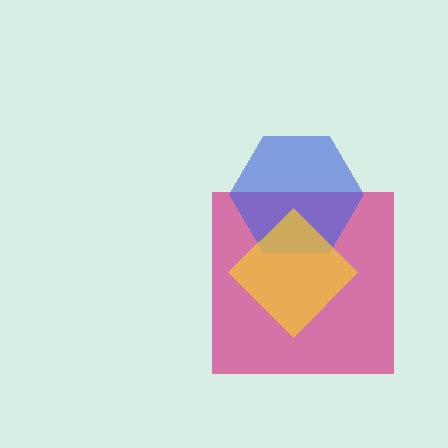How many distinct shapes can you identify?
There are 3 distinct shapes: a magenta square, a blue hexagon, a yellow diamond.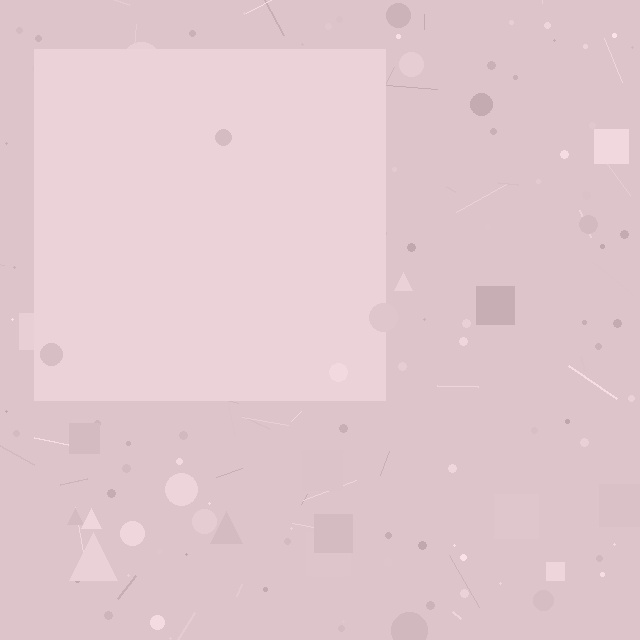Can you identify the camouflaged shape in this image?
The camouflaged shape is a square.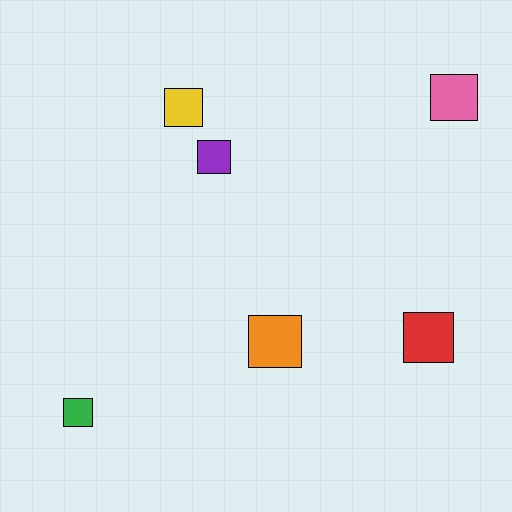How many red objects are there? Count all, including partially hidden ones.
There is 1 red object.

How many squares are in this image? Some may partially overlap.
There are 6 squares.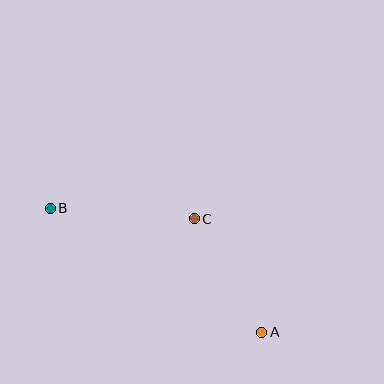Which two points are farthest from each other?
Points A and B are farthest from each other.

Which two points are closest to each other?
Points A and C are closest to each other.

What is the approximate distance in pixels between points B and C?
The distance between B and C is approximately 144 pixels.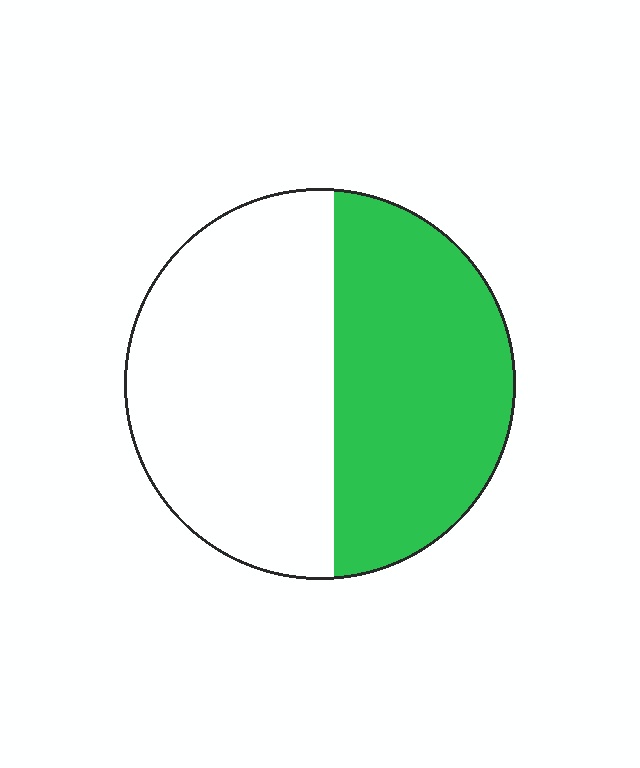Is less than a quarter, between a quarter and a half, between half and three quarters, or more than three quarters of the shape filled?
Between a quarter and a half.